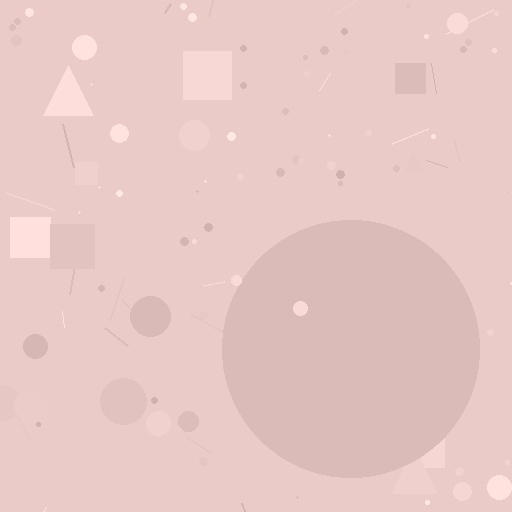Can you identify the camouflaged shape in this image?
The camouflaged shape is a circle.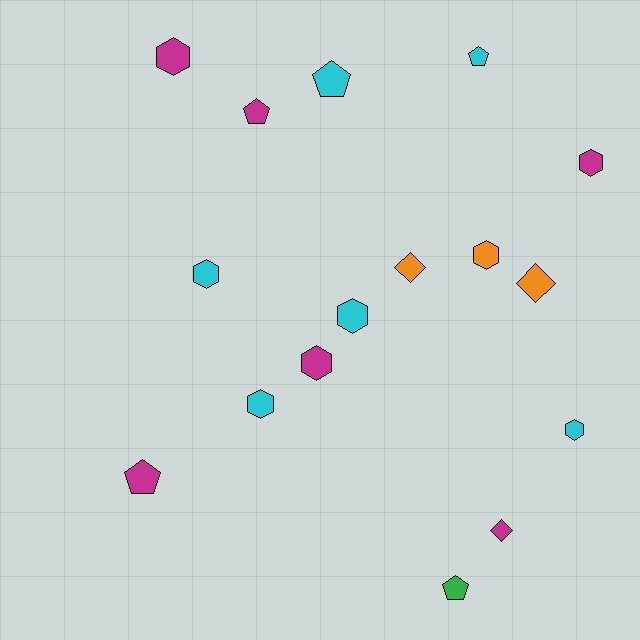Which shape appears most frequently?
Hexagon, with 8 objects.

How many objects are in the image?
There are 16 objects.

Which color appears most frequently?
Cyan, with 6 objects.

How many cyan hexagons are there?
There are 4 cyan hexagons.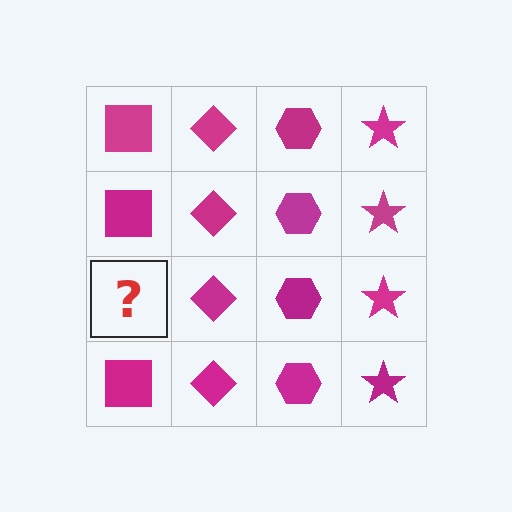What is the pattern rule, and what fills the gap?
The rule is that each column has a consistent shape. The gap should be filled with a magenta square.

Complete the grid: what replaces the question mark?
The question mark should be replaced with a magenta square.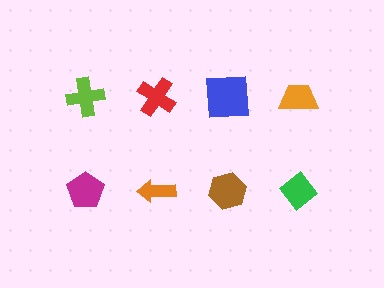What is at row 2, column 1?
A magenta pentagon.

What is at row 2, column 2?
An orange arrow.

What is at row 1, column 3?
A blue square.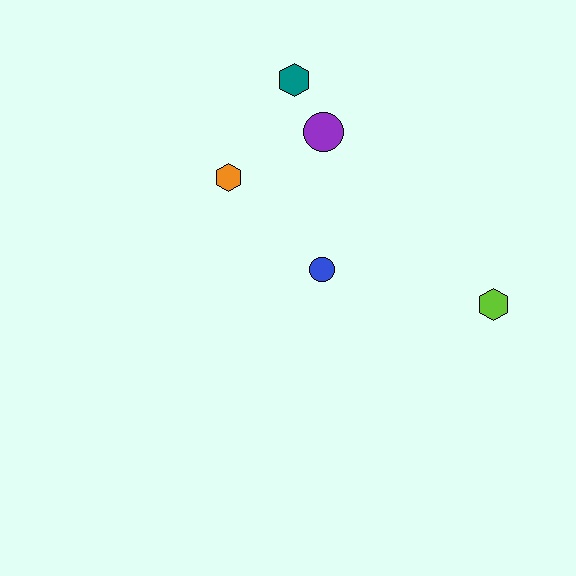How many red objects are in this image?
There are no red objects.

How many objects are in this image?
There are 5 objects.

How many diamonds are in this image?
There are no diamonds.